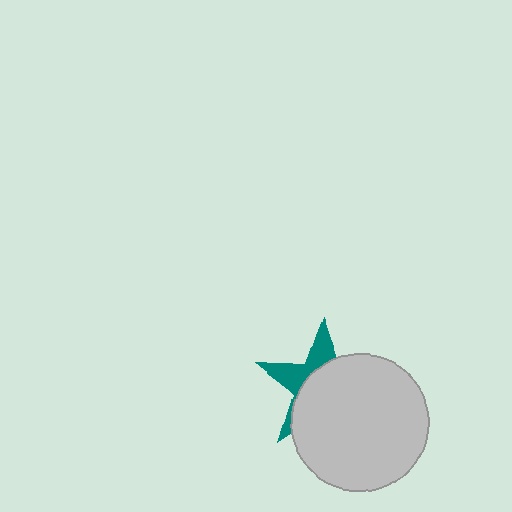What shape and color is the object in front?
The object in front is a light gray circle.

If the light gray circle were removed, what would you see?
You would see the complete teal star.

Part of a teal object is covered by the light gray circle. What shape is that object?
It is a star.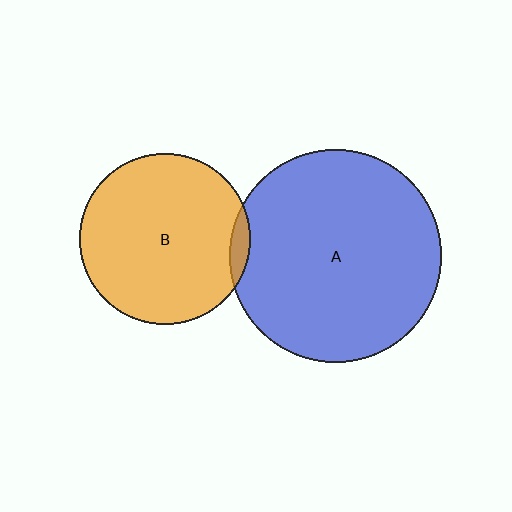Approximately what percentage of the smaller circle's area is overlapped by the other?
Approximately 5%.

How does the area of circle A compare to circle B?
Approximately 1.5 times.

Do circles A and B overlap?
Yes.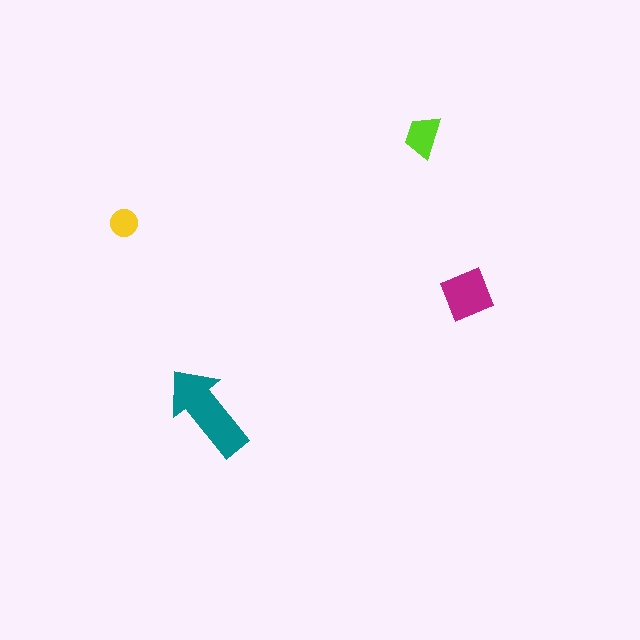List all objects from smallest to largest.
The yellow circle, the lime trapezoid, the magenta diamond, the teal arrow.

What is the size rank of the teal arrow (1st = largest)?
1st.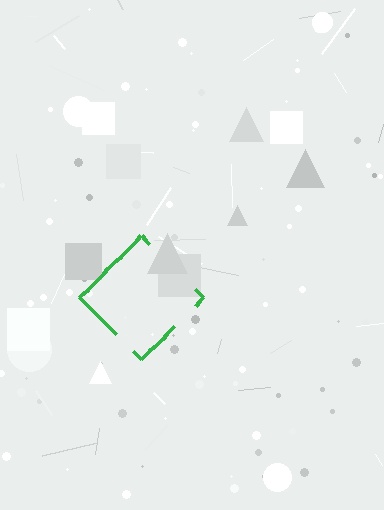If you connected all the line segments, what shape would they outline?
They would outline a diamond.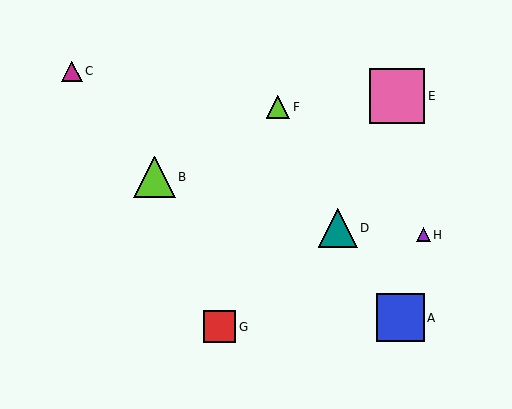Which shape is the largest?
The pink square (labeled E) is the largest.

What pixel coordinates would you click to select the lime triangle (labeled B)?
Click at (155, 177) to select the lime triangle B.